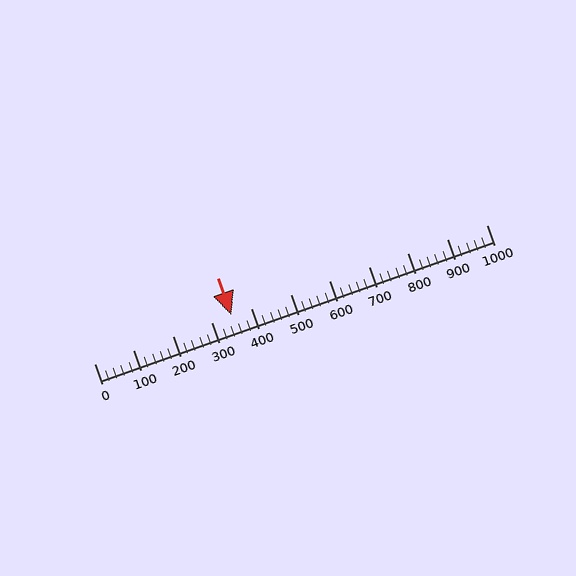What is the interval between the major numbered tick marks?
The major tick marks are spaced 100 units apart.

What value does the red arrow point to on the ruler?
The red arrow points to approximately 350.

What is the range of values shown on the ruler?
The ruler shows values from 0 to 1000.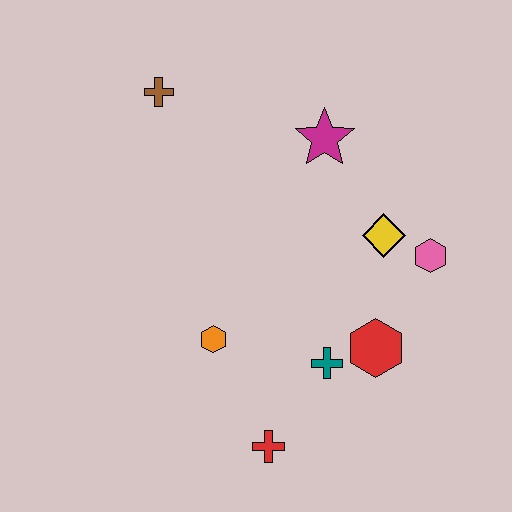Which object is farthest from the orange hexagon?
The brown cross is farthest from the orange hexagon.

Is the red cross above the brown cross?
No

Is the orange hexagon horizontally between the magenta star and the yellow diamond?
No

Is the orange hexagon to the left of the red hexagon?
Yes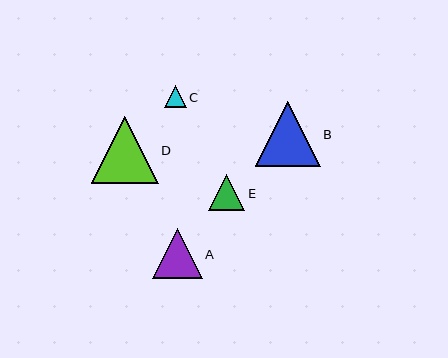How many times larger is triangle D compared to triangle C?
Triangle D is approximately 3.0 times the size of triangle C.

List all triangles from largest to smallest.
From largest to smallest: D, B, A, E, C.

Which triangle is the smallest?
Triangle C is the smallest with a size of approximately 22 pixels.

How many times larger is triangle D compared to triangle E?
Triangle D is approximately 1.8 times the size of triangle E.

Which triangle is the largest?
Triangle D is the largest with a size of approximately 67 pixels.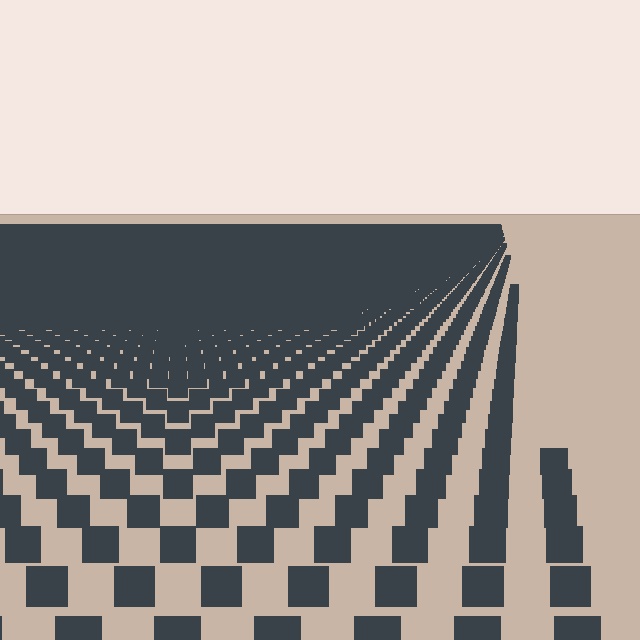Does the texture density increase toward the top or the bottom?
Density increases toward the top.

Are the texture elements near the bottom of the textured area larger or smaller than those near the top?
Larger. Near the bottom, elements are closer to the viewer and appear at a bigger on-screen size.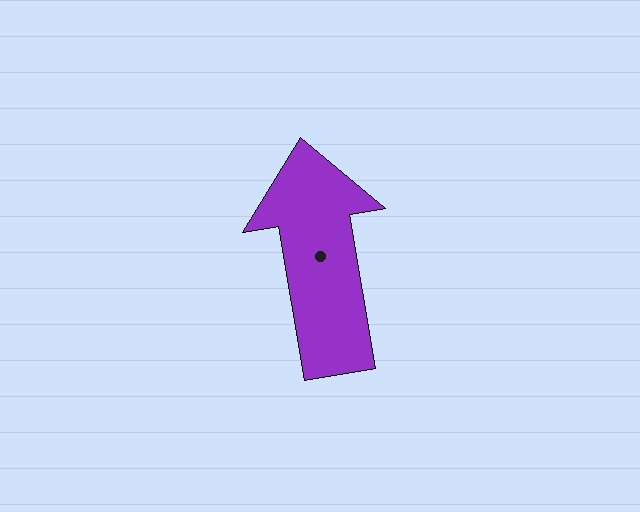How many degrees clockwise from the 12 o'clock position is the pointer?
Approximately 350 degrees.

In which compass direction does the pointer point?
North.